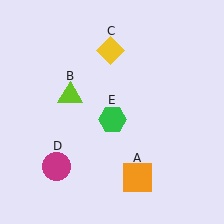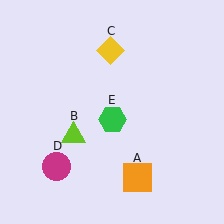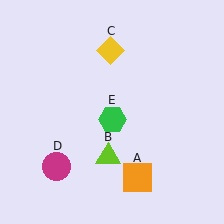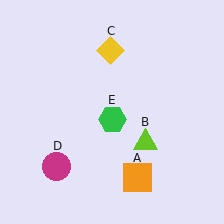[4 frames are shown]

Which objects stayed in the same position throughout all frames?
Orange square (object A) and yellow diamond (object C) and magenta circle (object D) and green hexagon (object E) remained stationary.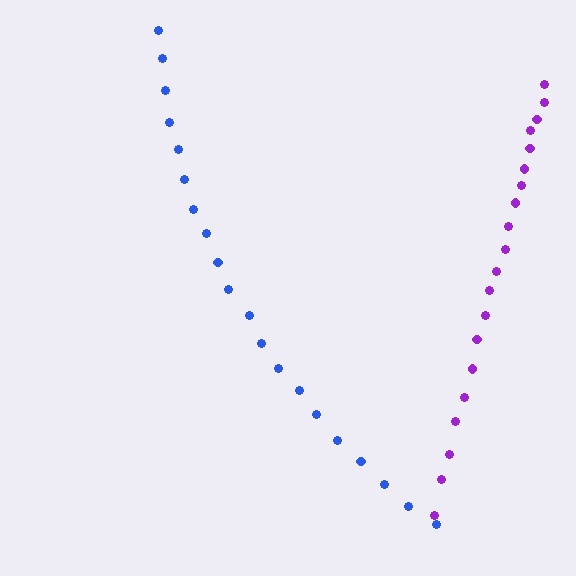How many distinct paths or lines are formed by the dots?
There are 2 distinct paths.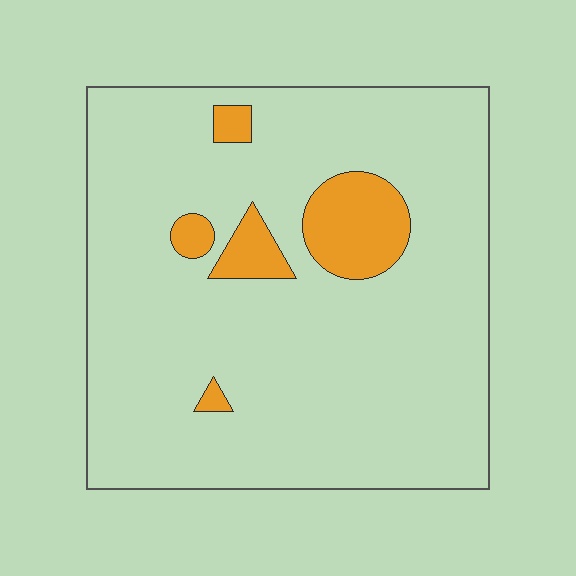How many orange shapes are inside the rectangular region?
5.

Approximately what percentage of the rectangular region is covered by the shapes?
Approximately 10%.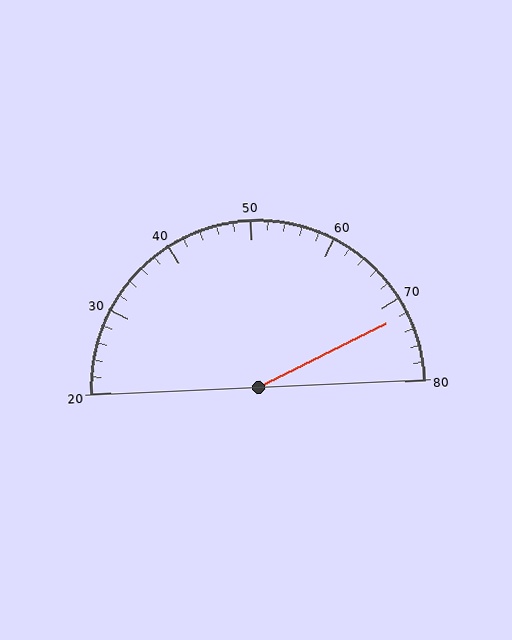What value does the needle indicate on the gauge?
The needle indicates approximately 72.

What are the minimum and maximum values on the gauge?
The gauge ranges from 20 to 80.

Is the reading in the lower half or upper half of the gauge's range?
The reading is in the upper half of the range (20 to 80).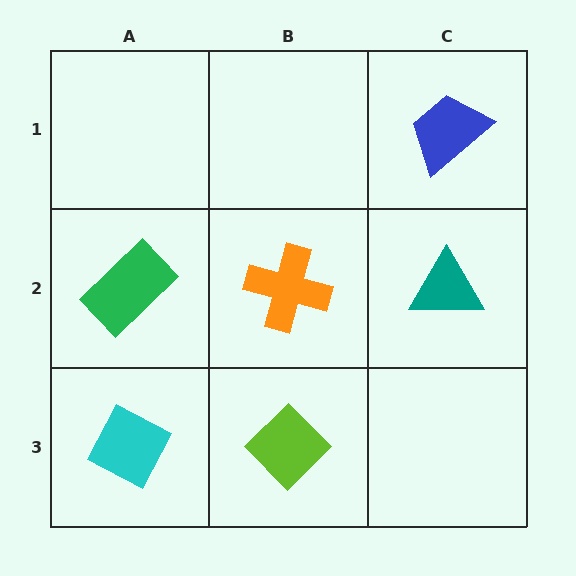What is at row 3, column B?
A lime diamond.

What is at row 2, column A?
A green rectangle.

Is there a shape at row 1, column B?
No, that cell is empty.